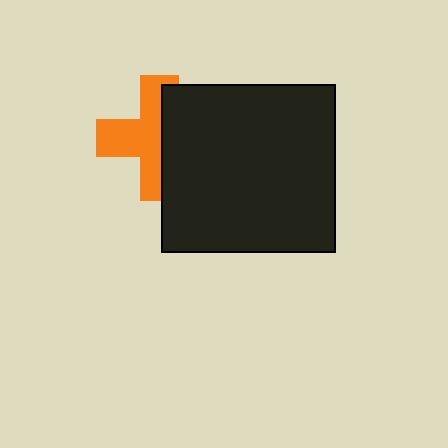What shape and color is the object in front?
The object in front is a black rectangle.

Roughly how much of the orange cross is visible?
About half of it is visible (roughly 55%).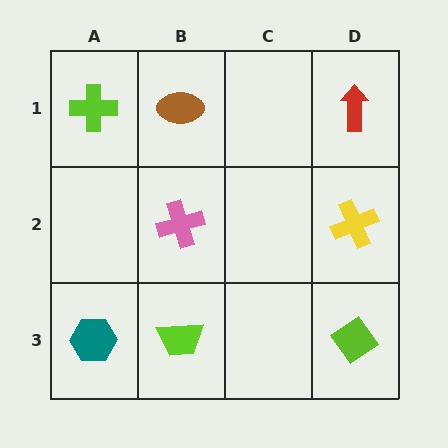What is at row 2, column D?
A yellow cross.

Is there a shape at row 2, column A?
No, that cell is empty.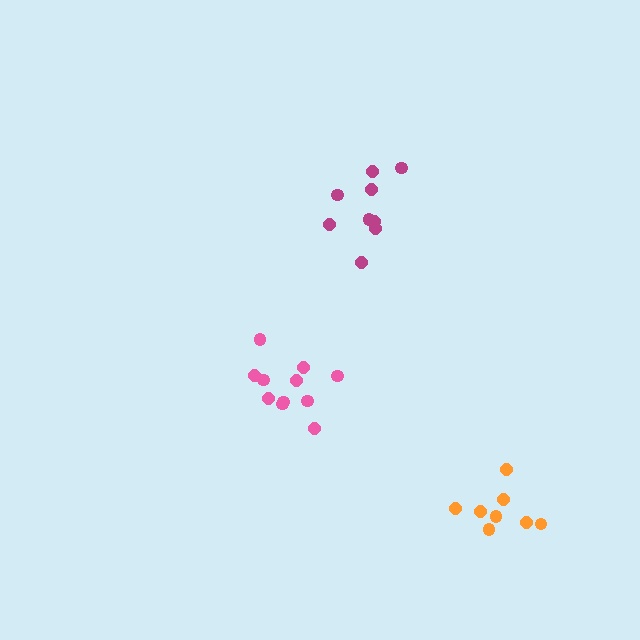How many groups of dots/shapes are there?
There are 3 groups.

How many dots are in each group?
Group 1: 8 dots, Group 2: 11 dots, Group 3: 9 dots (28 total).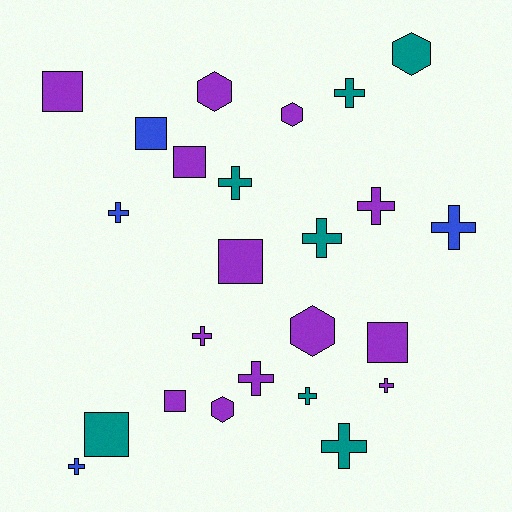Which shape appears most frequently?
Cross, with 12 objects.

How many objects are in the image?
There are 24 objects.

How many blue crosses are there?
There are 3 blue crosses.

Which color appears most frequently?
Purple, with 13 objects.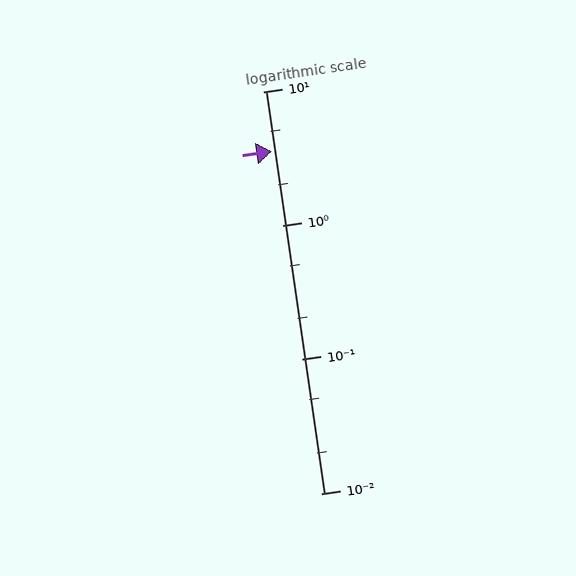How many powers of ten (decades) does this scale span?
The scale spans 3 decades, from 0.01 to 10.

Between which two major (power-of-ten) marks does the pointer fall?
The pointer is between 1 and 10.